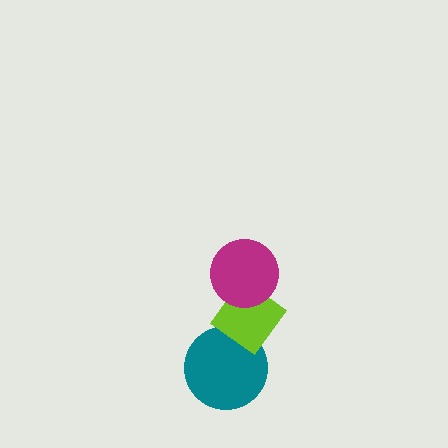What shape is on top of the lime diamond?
The magenta circle is on top of the lime diamond.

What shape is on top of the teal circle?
The lime diamond is on top of the teal circle.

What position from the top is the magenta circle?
The magenta circle is 1st from the top.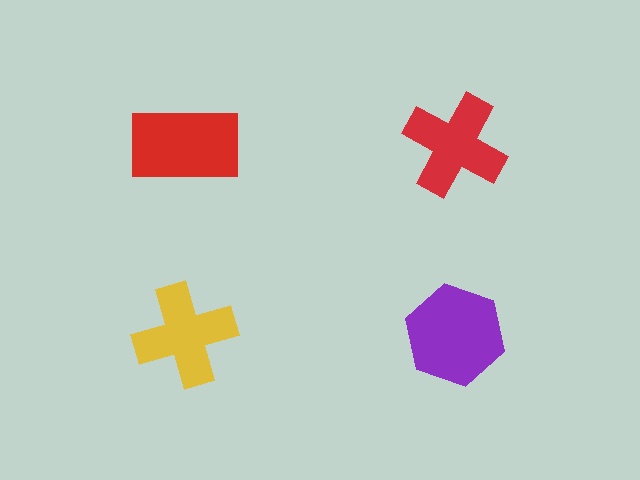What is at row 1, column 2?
A red cross.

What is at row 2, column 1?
A yellow cross.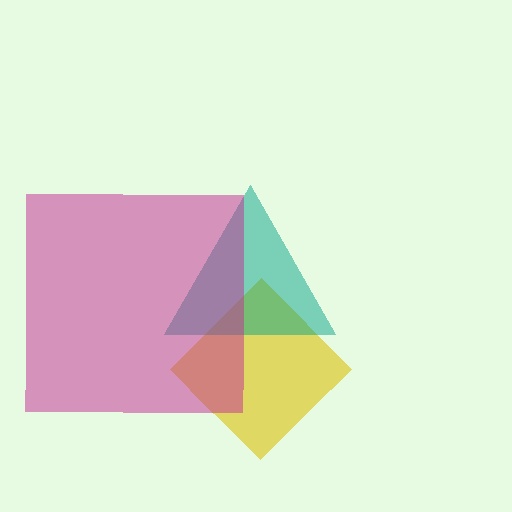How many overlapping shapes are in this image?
There are 3 overlapping shapes in the image.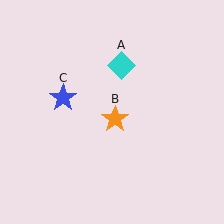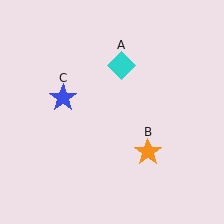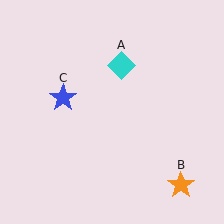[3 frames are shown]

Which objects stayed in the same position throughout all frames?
Cyan diamond (object A) and blue star (object C) remained stationary.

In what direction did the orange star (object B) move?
The orange star (object B) moved down and to the right.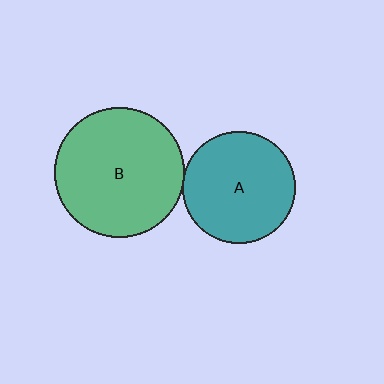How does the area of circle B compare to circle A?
Approximately 1.3 times.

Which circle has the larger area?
Circle B (green).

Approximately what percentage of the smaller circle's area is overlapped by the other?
Approximately 5%.